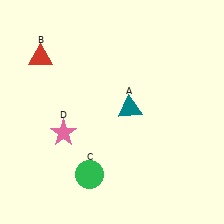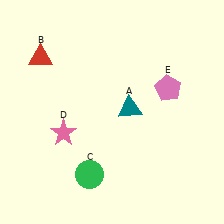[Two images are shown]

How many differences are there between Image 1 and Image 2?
There is 1 difference between the two images.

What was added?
A pink pentagon (E) was added in Image 2.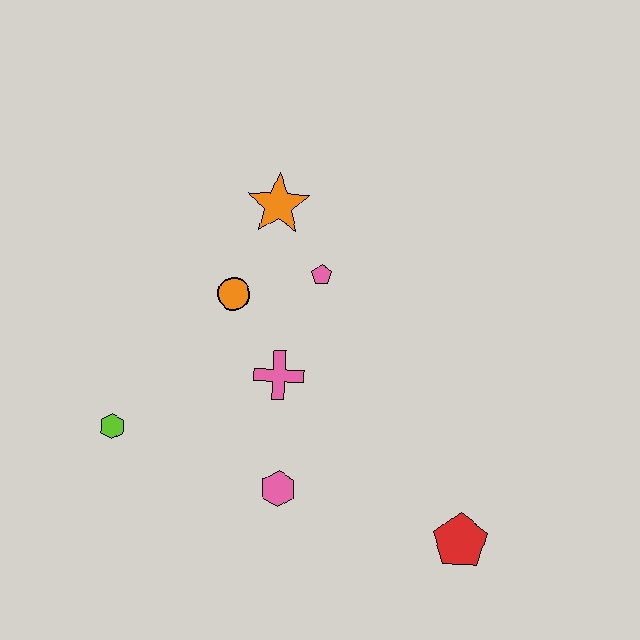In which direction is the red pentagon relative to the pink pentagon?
The red pentagon is below the pink pentagon.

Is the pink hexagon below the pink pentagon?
Yes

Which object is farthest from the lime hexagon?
The red pentagon is farthest from the lime hexagon.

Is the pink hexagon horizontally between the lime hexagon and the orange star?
No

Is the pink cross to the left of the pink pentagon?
Yes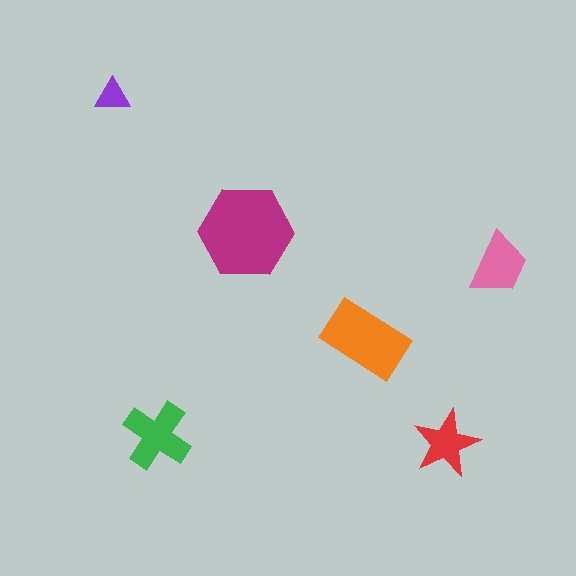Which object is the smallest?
The purple triangle.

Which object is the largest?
The magenta hexagon.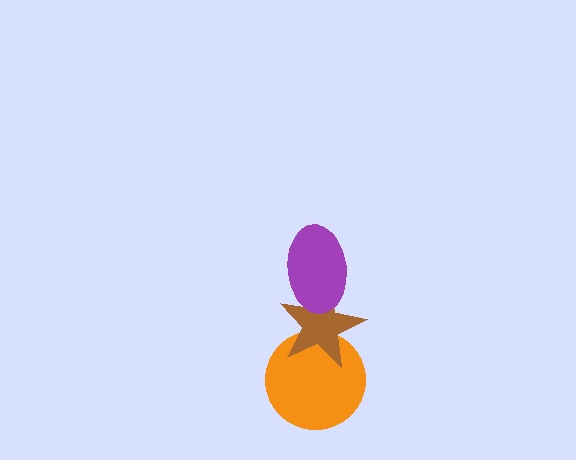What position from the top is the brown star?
The brown star is 2nd from the top.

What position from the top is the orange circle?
The orange circle is 3rd from the top.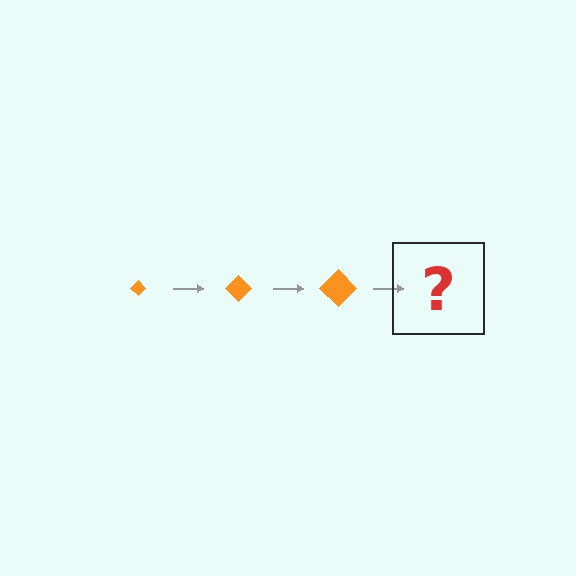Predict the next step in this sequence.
The next step is an orange diamond, larger than the previous one.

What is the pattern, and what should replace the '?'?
The pattern is that the diamond gets progressively larger each step. The '?' should be an orange diamond, larger than the previous one.